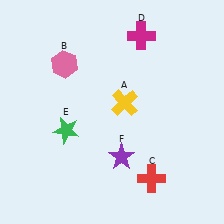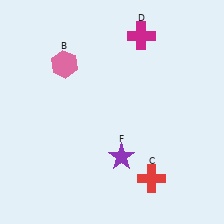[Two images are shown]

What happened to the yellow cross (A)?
The yellow cross (A) was removed in Image 2. It was in the top-right area of Image 1.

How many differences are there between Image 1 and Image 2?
There are 2 differences between the two images.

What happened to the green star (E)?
The green star (E) was removed in Image 2. It was in the bottom-left area of Image 1.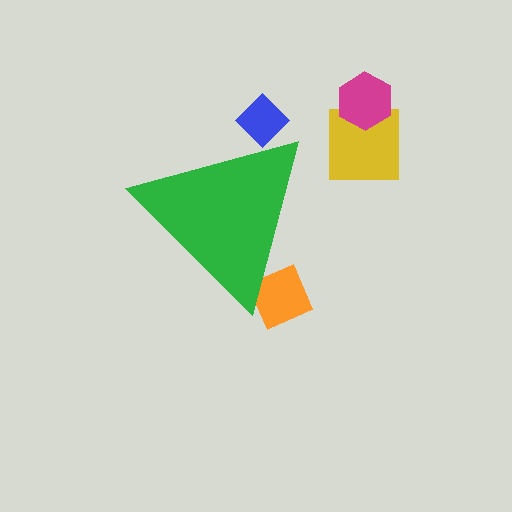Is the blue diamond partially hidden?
Yes, the blue diamond is partially hidden behind the green triangle.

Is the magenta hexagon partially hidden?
No, the magenta hexagon is fully visible.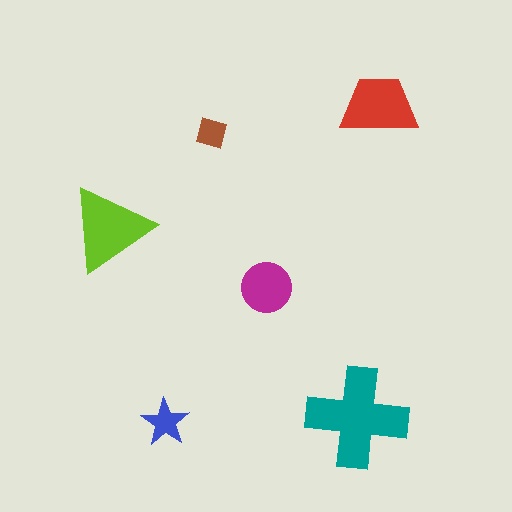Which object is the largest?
The teal cross.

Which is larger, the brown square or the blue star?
The blue star.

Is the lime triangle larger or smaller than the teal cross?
Smaller.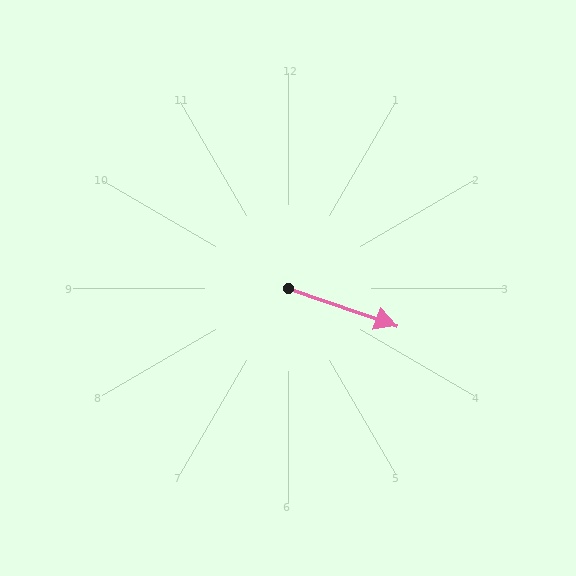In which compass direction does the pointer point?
East.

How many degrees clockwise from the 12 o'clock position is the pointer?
Approximately 109 degrees.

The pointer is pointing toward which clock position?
Roughly 4 o'clock.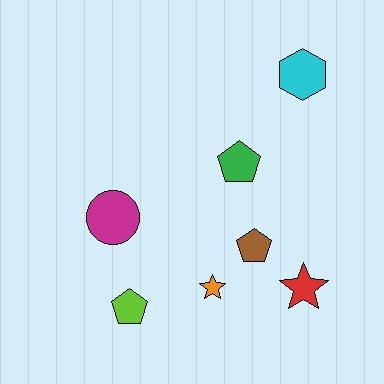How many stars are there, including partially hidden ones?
There are 2 stars.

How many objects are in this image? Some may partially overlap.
There are 7 objects.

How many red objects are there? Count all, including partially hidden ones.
There is 1 red object.